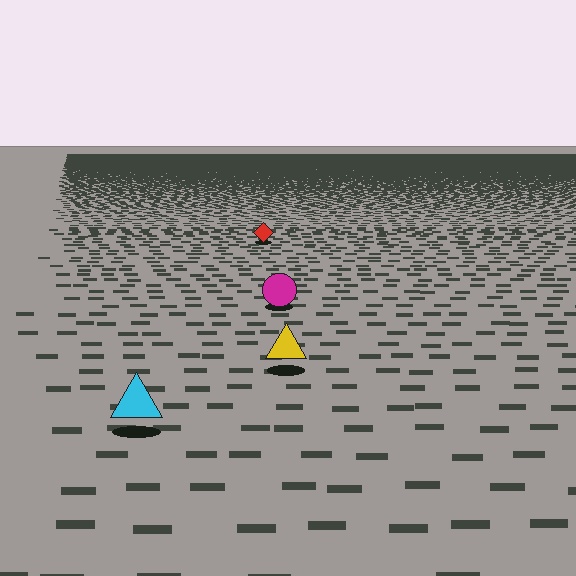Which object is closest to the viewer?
The cyan triangle is closest. The texture marks near it are larger and more spread out.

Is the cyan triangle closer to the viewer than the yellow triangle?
Yes. The cyan triangle is closer — you can tell from the texture gradient: the ground texture is coarser near it.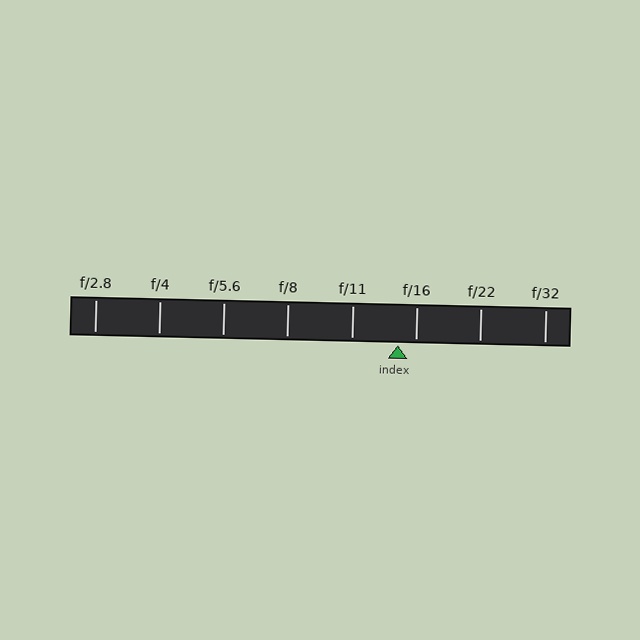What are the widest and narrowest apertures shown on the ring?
The widest aperture shown is f/2.8 and the narrowest is f/32.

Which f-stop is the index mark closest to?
The index mark is closest to f/16.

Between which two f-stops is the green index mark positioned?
The index mark is between f/11 and f/16.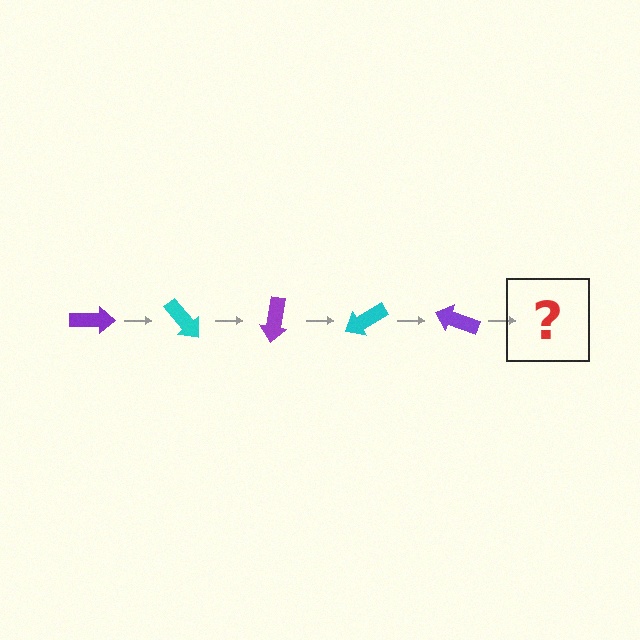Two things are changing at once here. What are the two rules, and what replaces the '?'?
The two rules are that it rotates 50 degrees each step and the color cycles through purple and cyan. The '?' should be a cyan arrow, rotated 250 degrees from the start.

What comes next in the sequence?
The next element should be a cyan arrow, rotated 250 degrees from the start.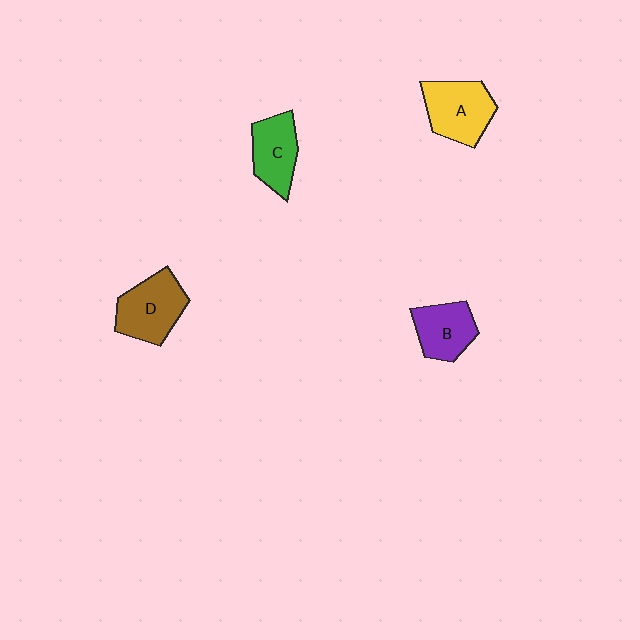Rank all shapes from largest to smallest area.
From largest to smallest: D (brown), A (yellow), C (green), B (purple).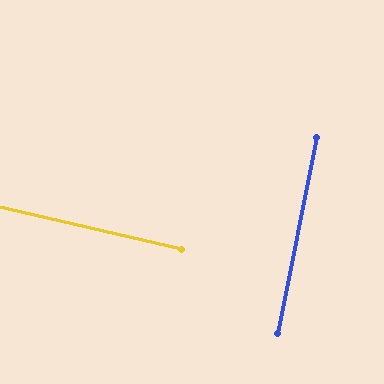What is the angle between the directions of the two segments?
Approximately 88 degrees.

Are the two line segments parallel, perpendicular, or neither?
Perpendicular — they meet at approximately 88°.